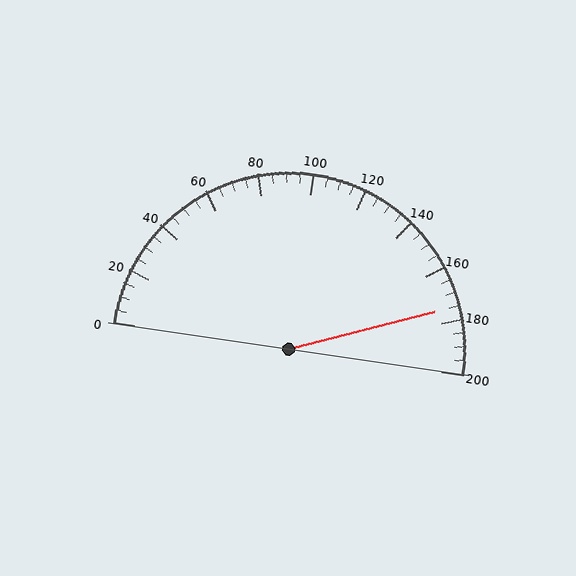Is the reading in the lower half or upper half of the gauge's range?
The reading is in the upper half of the range (0 to 200).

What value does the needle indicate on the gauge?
The needle indicates approximately 175.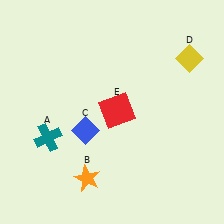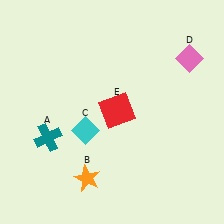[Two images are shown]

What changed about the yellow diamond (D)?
In Image 1, D is yellow. In Image 2, it changed to pink.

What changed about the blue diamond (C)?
In Image 1, C is blue. In Image 2, it changed to cyan.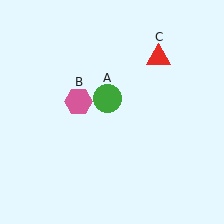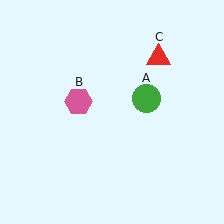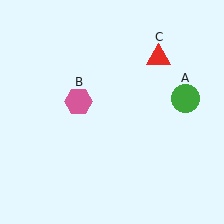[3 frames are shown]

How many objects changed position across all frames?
1 object changed position: green circle (object A).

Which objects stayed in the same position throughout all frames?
Pink hexagon (object B) and red triangle (object C) remained stationary.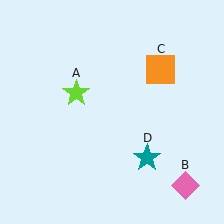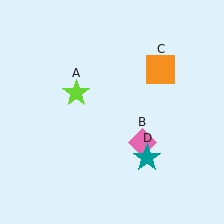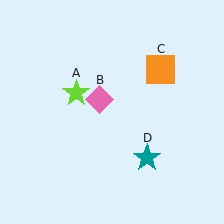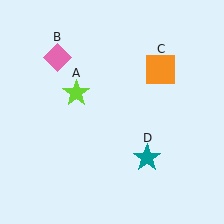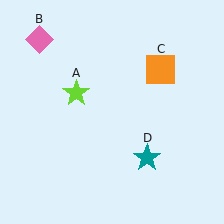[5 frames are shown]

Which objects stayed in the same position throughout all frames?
Lime star (object A) and orange square (object C) and teal star (object D) remained stationary.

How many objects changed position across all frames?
1 object changed position: pink diamond (object B).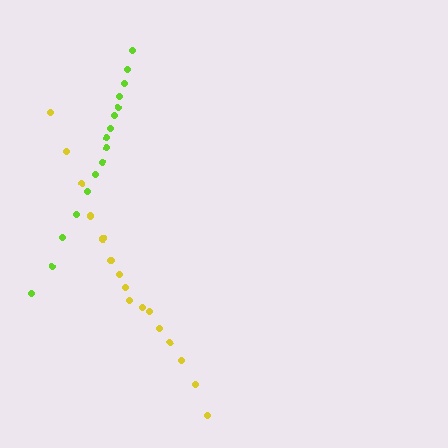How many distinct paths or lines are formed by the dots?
There are 2 distinct paths.